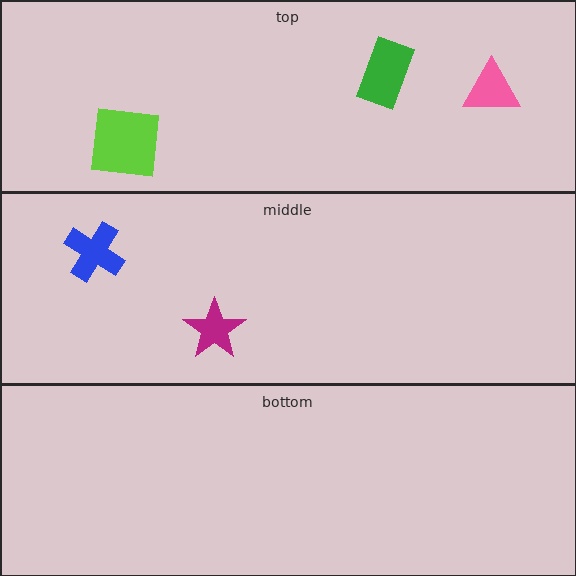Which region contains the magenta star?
The middle region.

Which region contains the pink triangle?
The top region.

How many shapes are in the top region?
3.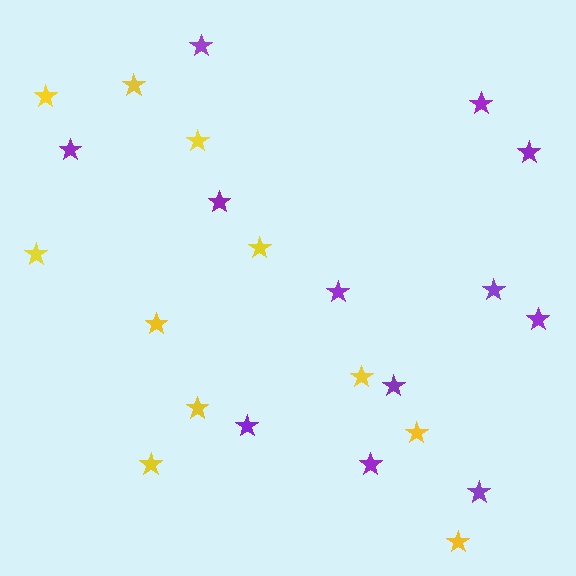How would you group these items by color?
There are 2 groups: one group of yellow stars (11) and one group of purple stars (12).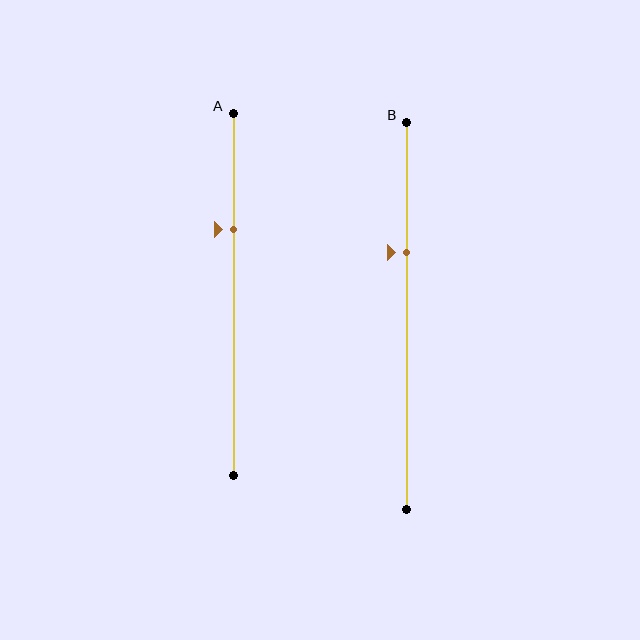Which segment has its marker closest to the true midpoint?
Segment B has its marker closest to the true midpoint.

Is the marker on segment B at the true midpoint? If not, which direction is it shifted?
No, the marker on segment B is shifted upward by about 16% of the segment length.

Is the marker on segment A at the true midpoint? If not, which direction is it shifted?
No, the marker on segment A is shifted upward by about 18% of the segment length.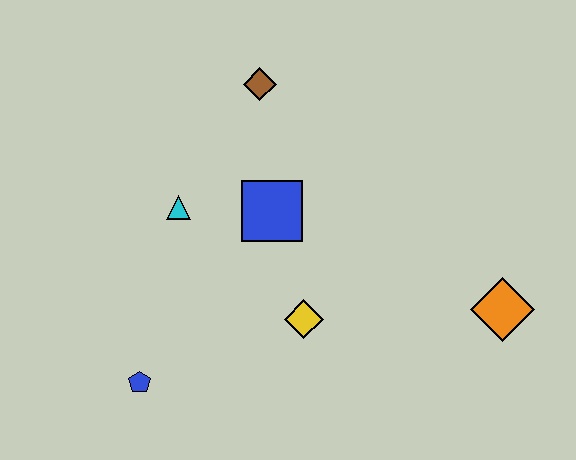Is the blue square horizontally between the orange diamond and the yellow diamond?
No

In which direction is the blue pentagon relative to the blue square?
The blue pentagon is below the blue square.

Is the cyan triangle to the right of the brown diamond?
No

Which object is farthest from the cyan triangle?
The orange diamond is farthest from the cyan triangle.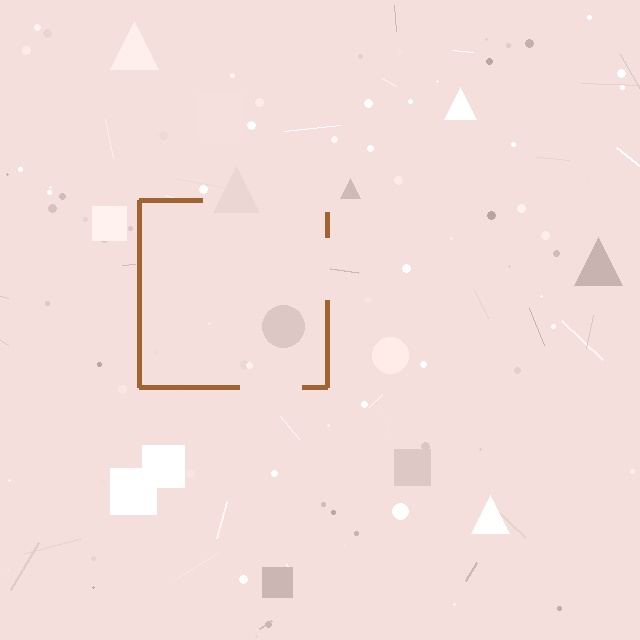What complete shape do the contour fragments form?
The contour fragments form a square.